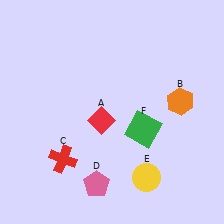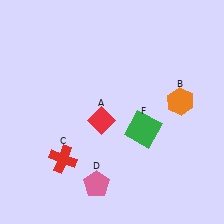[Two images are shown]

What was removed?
The yellow circle (E) was removed in Image 2.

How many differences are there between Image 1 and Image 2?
There is 1 difference between the two images.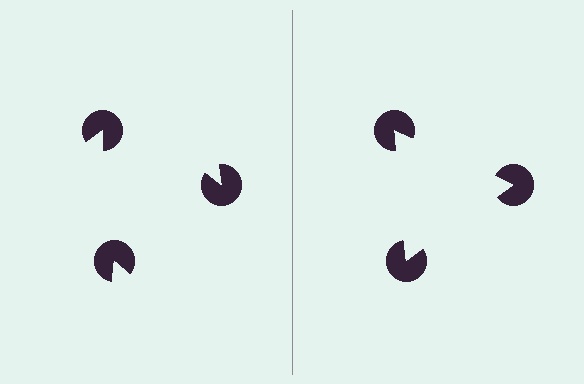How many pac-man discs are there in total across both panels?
6 — 3 on each side.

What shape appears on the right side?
An illusory triangle.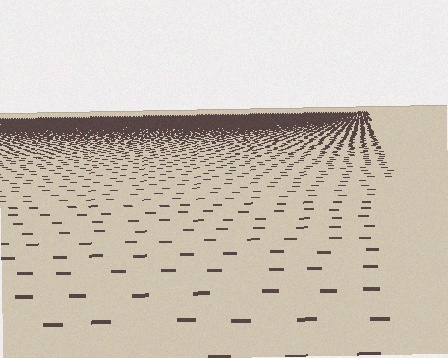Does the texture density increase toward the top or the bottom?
Density increases toward the top.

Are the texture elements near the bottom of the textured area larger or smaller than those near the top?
Larger. Near the bottom, elements are closer to the viewer and appear at a bigger on-screen size.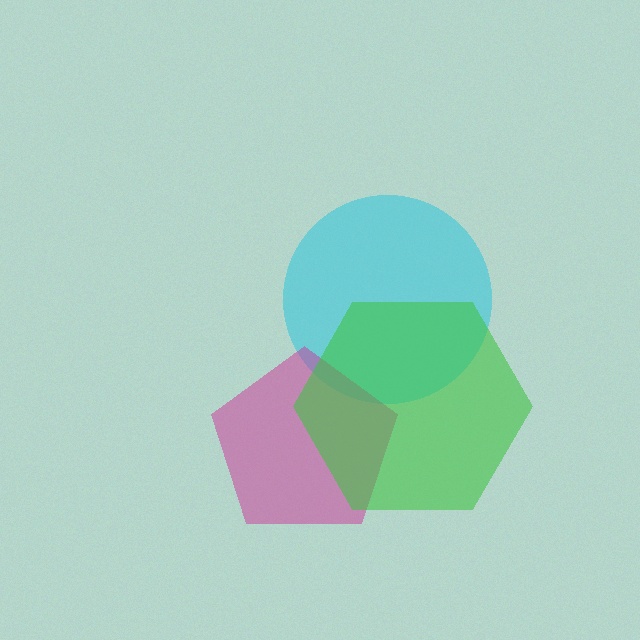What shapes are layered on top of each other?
The layered shapes are: a cyan circle, a magenta pentagon, a green hexagon.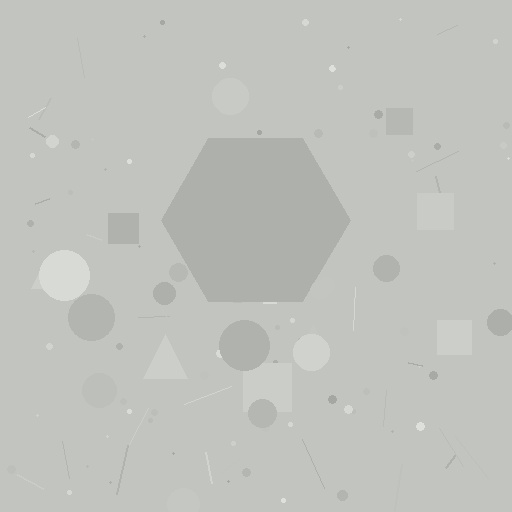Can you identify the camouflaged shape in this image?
The camouflaged shape is a hexagon.